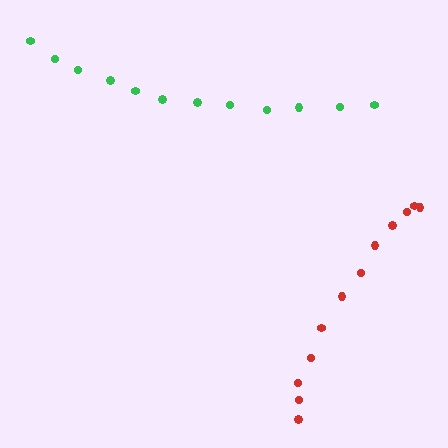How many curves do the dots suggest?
There are 2 distinct paths.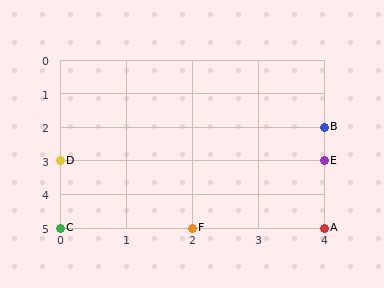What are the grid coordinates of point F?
Point F is at grid coordinates (2, 5).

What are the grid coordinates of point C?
Point C is at grid coordinates (0, 5).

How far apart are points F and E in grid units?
Points F and E are 2 columns and 2 rows apart (about 2.8 grid units diagonally).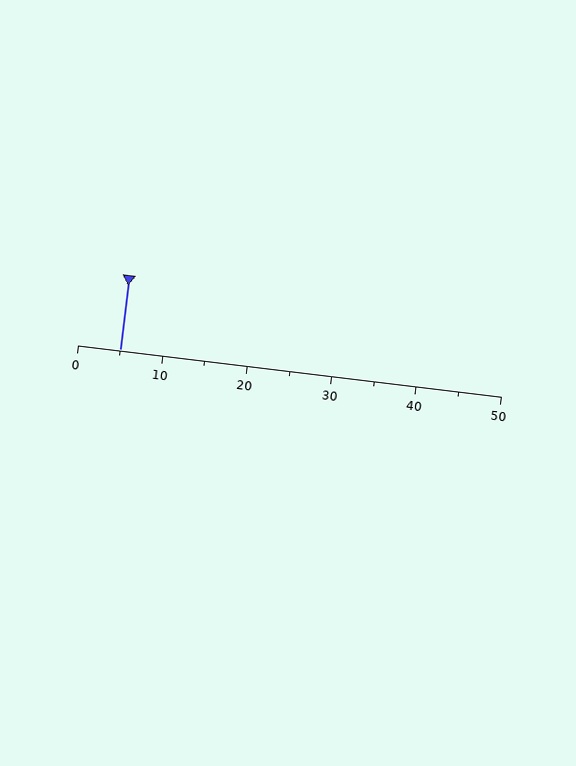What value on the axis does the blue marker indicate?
The marker indicates approximately 5.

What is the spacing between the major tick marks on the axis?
The major ticks are spaced 10 apart.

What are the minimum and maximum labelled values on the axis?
The axis runs from 0 to 50.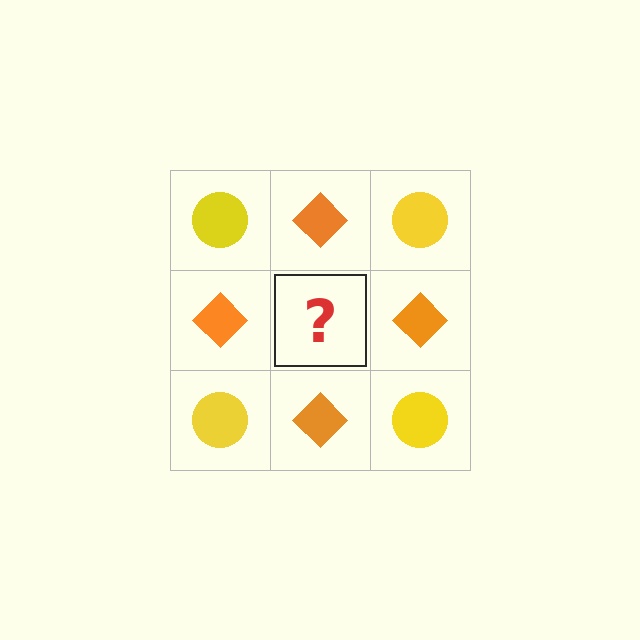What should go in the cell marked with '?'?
The missing cell should contain a yellow circle.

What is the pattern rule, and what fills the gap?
The rule is that it alternates yellow circle and orange diamond in a checkerboard pattern. The gap should be filled with a yellow circle.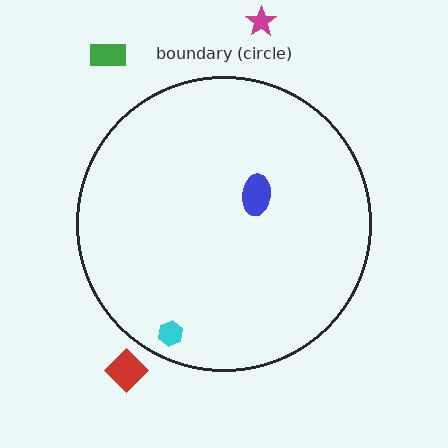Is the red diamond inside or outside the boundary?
Outside.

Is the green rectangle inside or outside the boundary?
Outside.